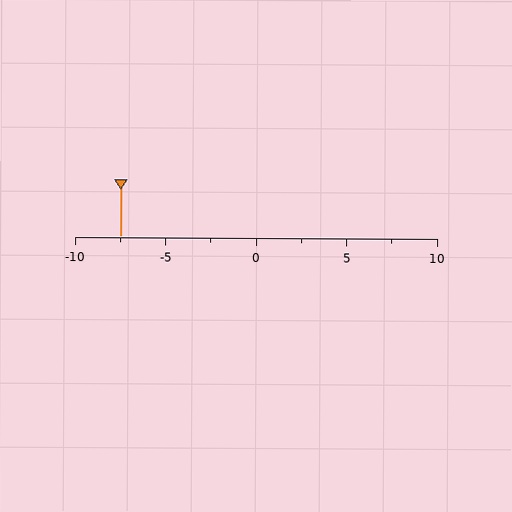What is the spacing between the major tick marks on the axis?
The major ticks are spaced 5 apart.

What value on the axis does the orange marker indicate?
The marker indicates approximately -7.5.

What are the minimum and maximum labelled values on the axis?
The axis runs from -10 to 10.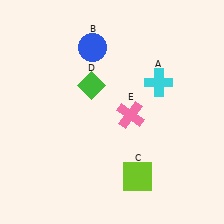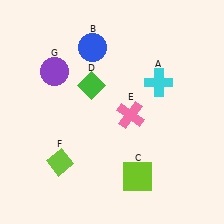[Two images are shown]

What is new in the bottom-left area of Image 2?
A lime diamond (F) was added in the bottom-left area of Image 2.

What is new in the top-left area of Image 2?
A purple circle (G) was added in the top-left area of Image 2.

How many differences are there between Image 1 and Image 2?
There are 2 differences between the two images.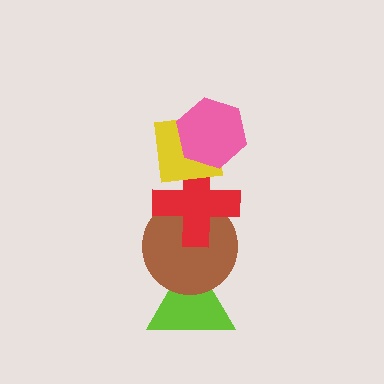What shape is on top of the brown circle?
The red cross is on top of the brown circle.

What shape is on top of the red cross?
The yellow square is on top of the red cross.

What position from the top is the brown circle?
The brown circle is 4th from the top.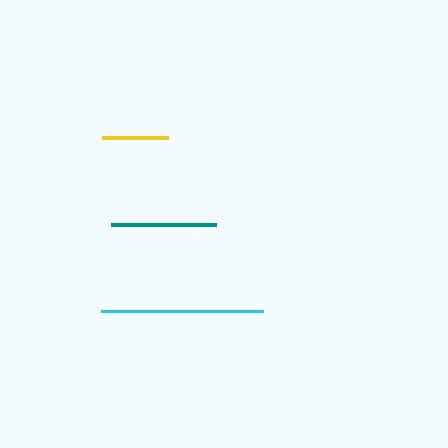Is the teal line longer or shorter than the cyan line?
The cyan line is longer than the teal line.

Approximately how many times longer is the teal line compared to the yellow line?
The teal line is approximately 1.6 times the length of the yellow line.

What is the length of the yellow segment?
The yellow segment is approximately 66 pixels long.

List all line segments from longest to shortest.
From longest to shortest: cyan, teal, yellow.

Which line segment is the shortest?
The yellow line is the shortest at approximately 66 pixels.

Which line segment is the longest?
The cyan line is the longest at approximately 161 pixels.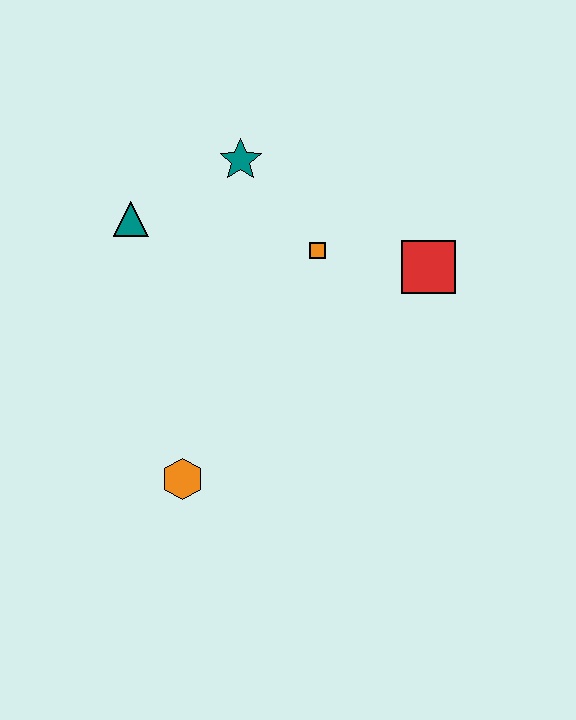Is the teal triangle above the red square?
Yes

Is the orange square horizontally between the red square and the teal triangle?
Yes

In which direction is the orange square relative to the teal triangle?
The orange square is to the right of the teal triangle.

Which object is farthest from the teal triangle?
The red square is farthest from the teal triangle.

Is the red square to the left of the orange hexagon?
No